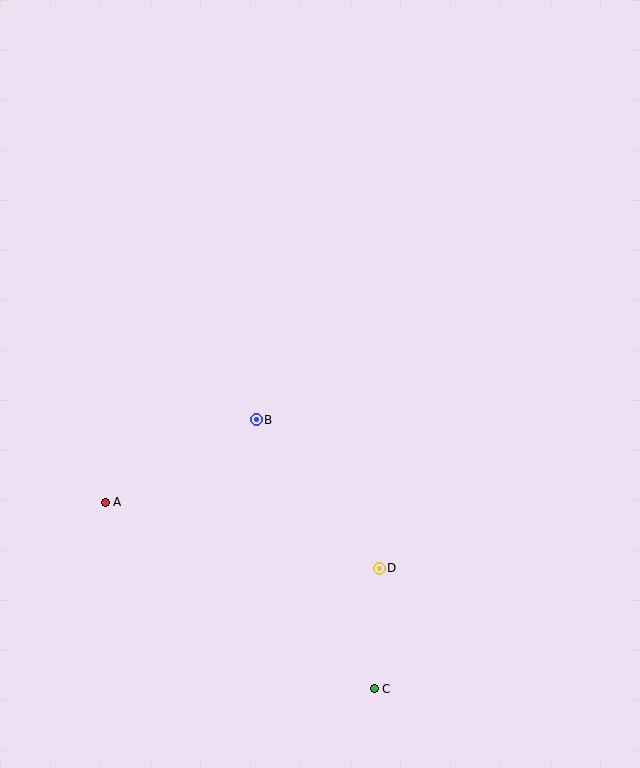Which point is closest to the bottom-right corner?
Point C is closest to the bottom-right corner.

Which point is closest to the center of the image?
Point B at (256, 420) is closest to the center.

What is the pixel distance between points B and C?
The distance between B and C is 294 pixels.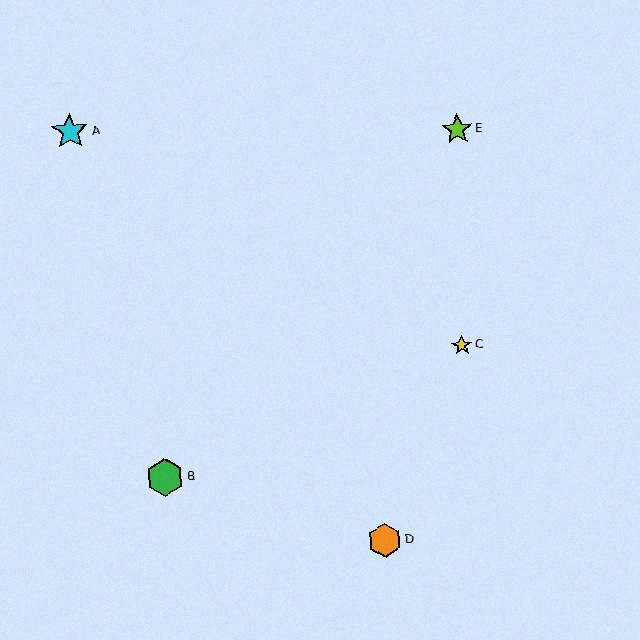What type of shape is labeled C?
Shape C is a yellow star.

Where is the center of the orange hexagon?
The center of the orange hexagon is at (385, 540).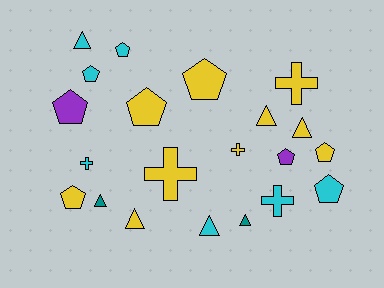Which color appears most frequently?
Yellow, with 10 objects.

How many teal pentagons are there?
There are no teal pentagons.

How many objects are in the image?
There are 21 objects.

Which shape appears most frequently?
Pentagon, with 9 objects.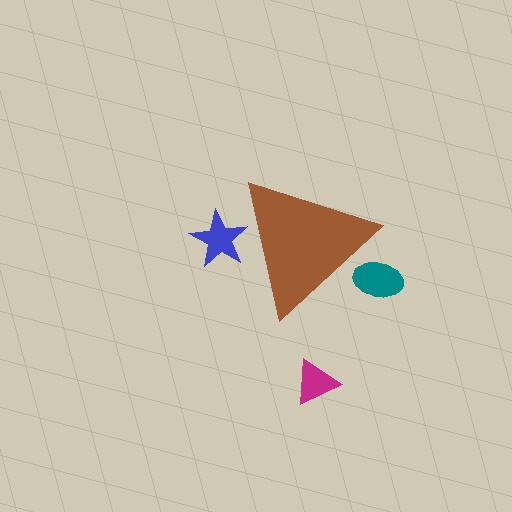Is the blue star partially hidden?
Yes, the blue star is partially hidden behind the brown triangle.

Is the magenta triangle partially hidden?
No, the magenta triangle is fully visible.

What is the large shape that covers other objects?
A brown triangle.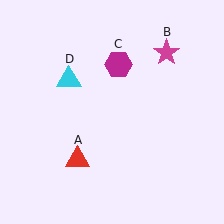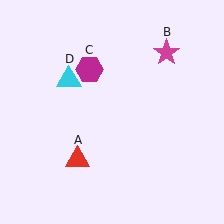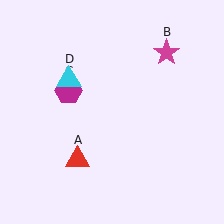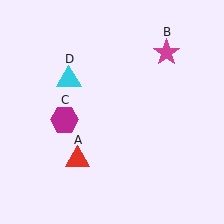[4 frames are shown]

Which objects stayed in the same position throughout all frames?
Red triangle (object A) and magenta star (object B) and cyan triangle (object D) remained stationary.